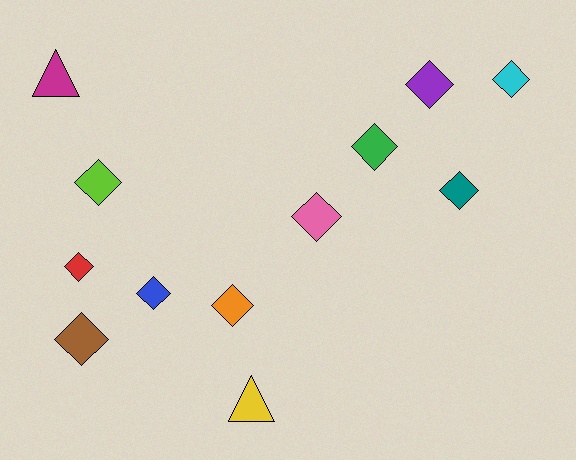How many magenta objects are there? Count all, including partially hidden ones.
There is 1 magenta object.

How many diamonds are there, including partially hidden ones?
There are 10 diamonds.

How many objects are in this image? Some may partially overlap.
There are 12 objects.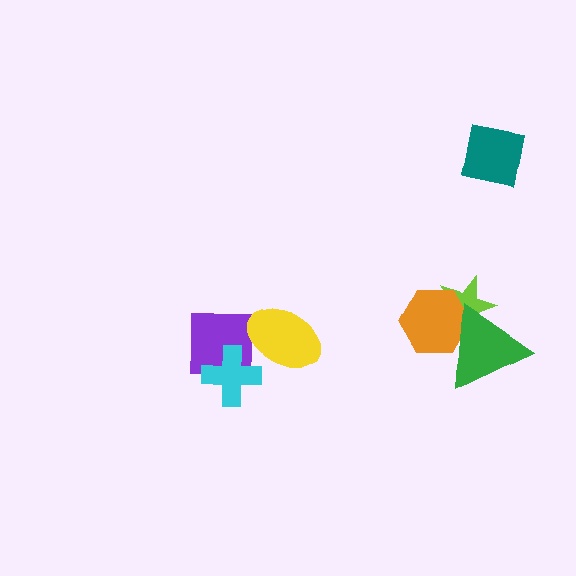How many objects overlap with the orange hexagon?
2 objects overlap with the orange hexagon.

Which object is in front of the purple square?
The cyan cross is in front of the purple square.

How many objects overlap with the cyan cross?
1 object overlaps with the cyan cross.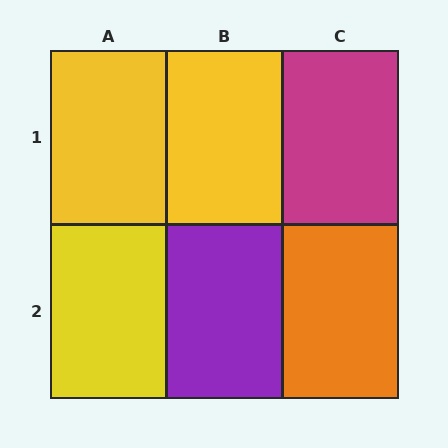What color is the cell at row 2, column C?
Orange.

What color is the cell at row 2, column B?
Purple.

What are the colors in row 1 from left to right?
Yellow, yellow, magenta.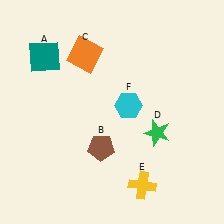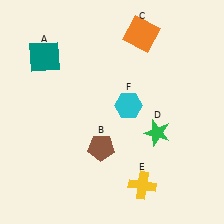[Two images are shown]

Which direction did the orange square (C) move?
The orange square (C) moved right.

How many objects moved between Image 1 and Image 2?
1 object moved between the two images.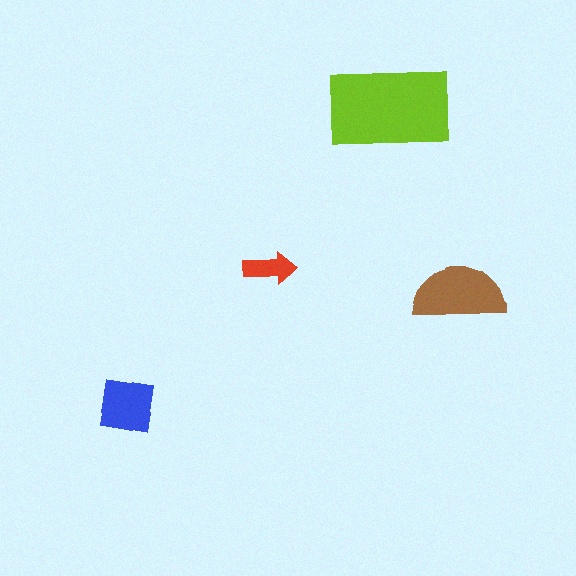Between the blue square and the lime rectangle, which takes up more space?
The lime rectangle.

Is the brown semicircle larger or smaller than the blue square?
Larger.